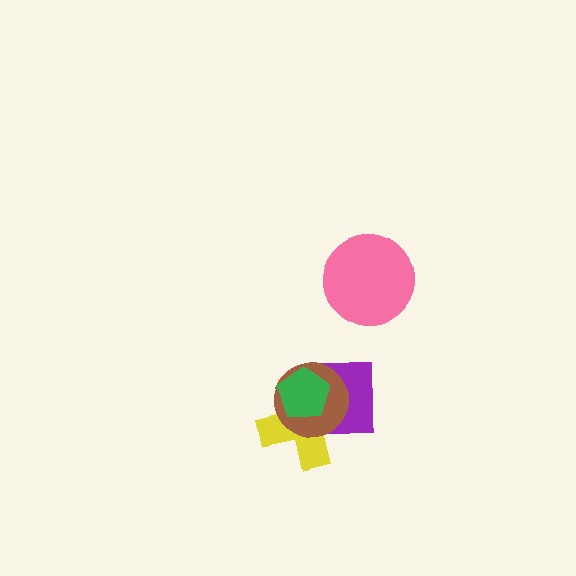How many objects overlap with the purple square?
3 objects overlap with the purple square.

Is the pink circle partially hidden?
No, no other shape covers it.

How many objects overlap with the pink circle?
0 objects overlap with the pink circle.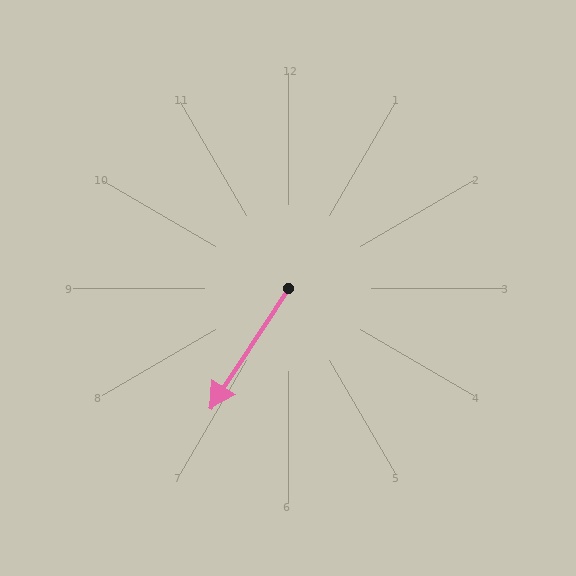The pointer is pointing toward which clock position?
Roughly 7 o'clock.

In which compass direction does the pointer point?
Southwest.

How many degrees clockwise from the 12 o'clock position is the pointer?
Approximately 213 degrees.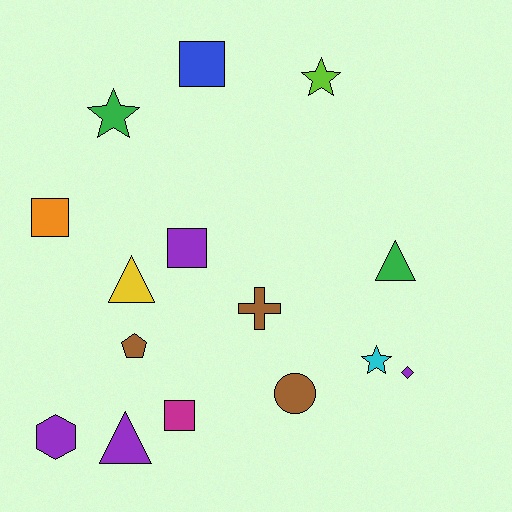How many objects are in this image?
There are 15 objects.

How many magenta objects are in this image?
There is 1 magenta object.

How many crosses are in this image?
There is 1 cross.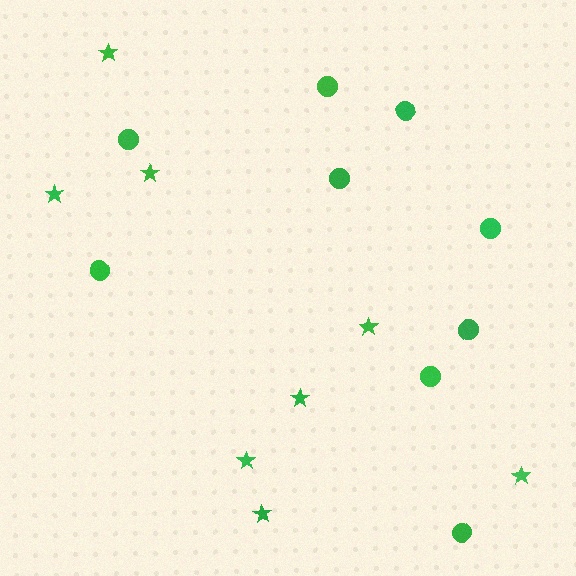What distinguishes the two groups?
There are 2 groups: one group of stars (8) and one group of circles (9).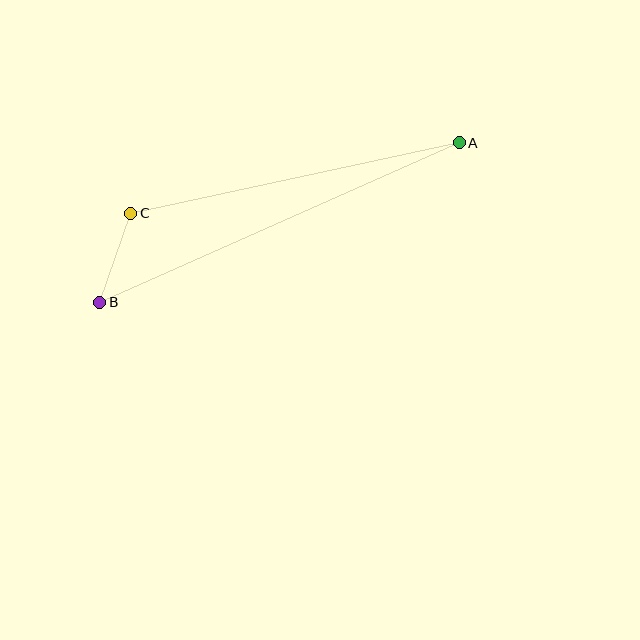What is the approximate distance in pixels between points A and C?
The distance between A and C is approximately 336 pixels.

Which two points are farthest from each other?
Points A and B are farthest from each other.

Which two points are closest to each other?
Points B and C are closest to each other.